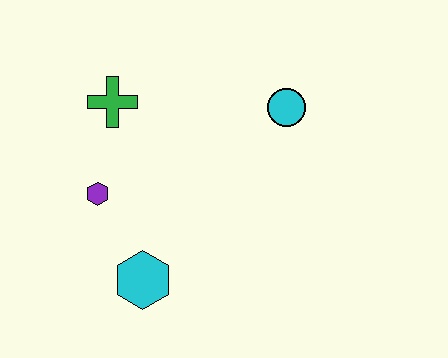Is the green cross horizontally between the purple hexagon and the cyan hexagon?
Yes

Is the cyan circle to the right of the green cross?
Yes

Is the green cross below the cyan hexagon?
No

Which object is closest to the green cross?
The purple hexagon is closest to the green cross.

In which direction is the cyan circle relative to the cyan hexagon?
The cyan circle is above the cyan hexagon.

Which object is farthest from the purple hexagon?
The cyan circle is farthest from the purple hexagon.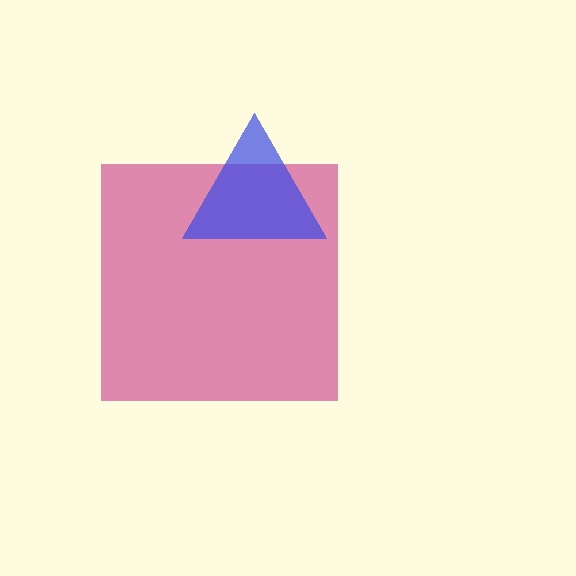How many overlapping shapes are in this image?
There are 2 overlapping shapes in the image.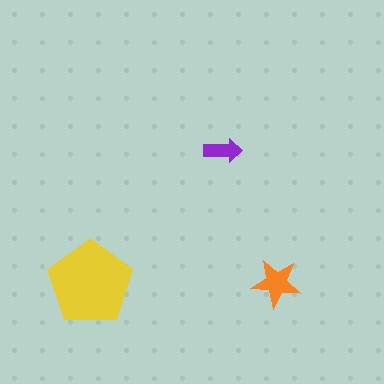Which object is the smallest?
The purple arrow.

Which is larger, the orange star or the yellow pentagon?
The yellow pentagon.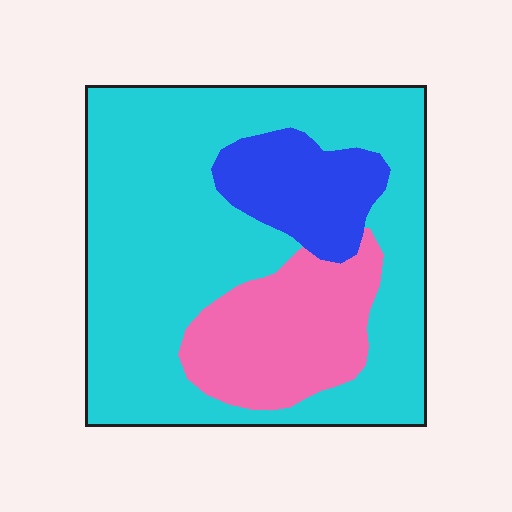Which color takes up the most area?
Cyan, at roughly 65%.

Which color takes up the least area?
Blue, at roughly 15%.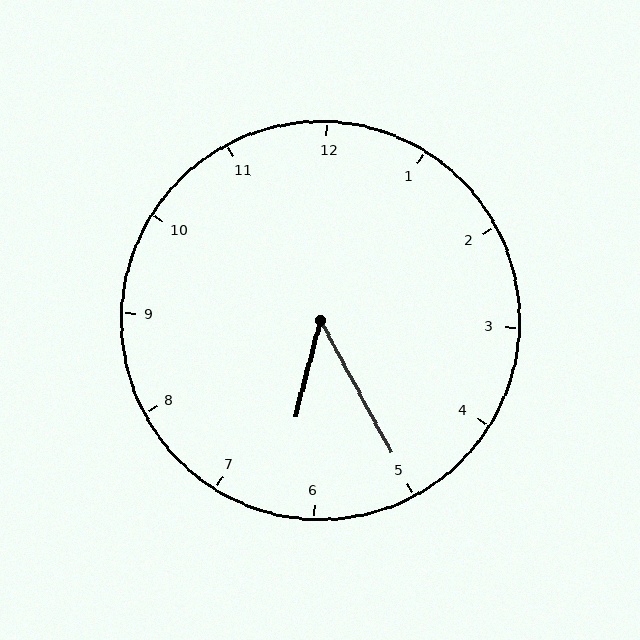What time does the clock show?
6:25.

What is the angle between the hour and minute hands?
Approximately 42 degrees.